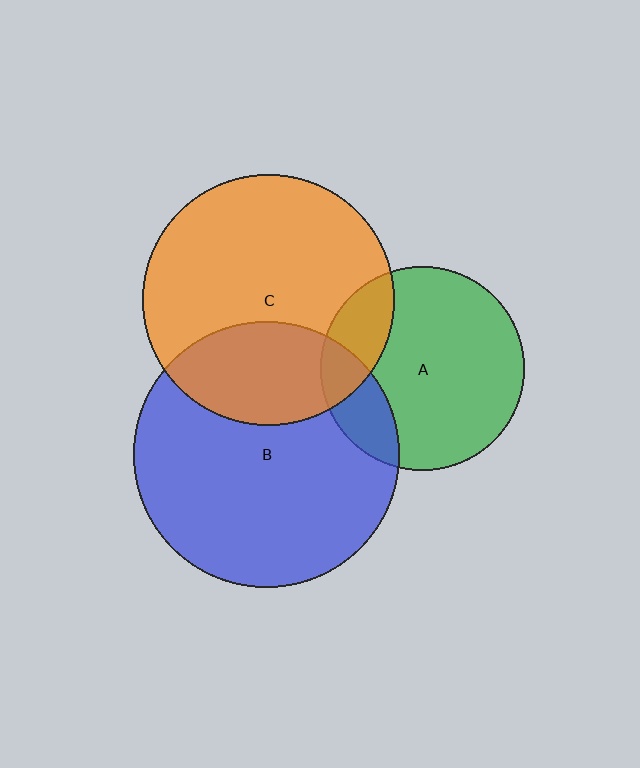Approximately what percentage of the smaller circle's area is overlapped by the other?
Approximately 20%.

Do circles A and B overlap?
Yes.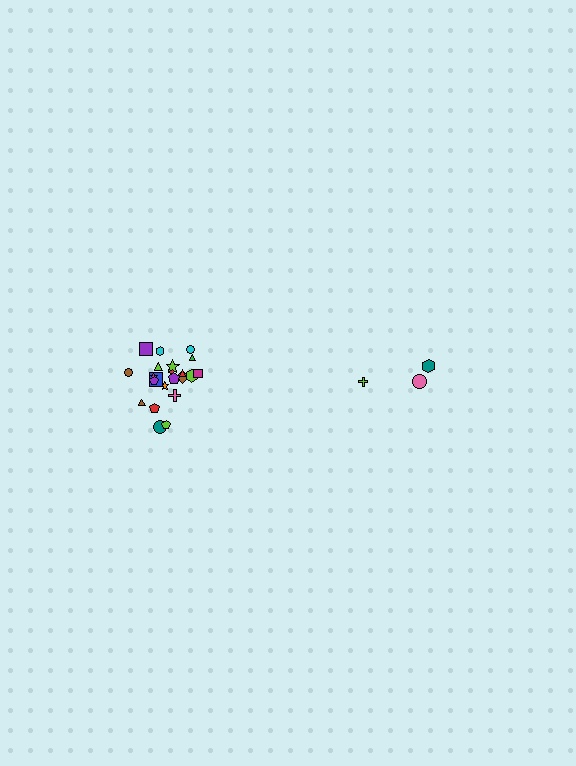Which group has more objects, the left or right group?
The left group.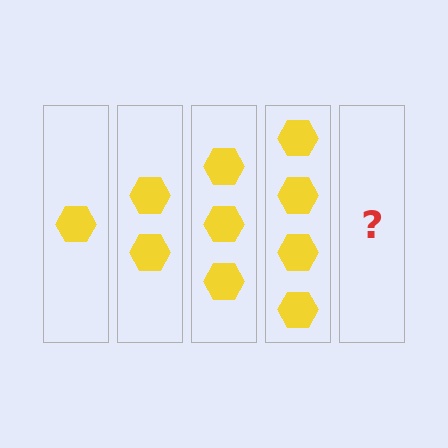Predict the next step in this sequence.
The next step is 5 hexagons.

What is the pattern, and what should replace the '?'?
The pattern is that each step adds one more hexagon. The '?' should be 5 hexagons.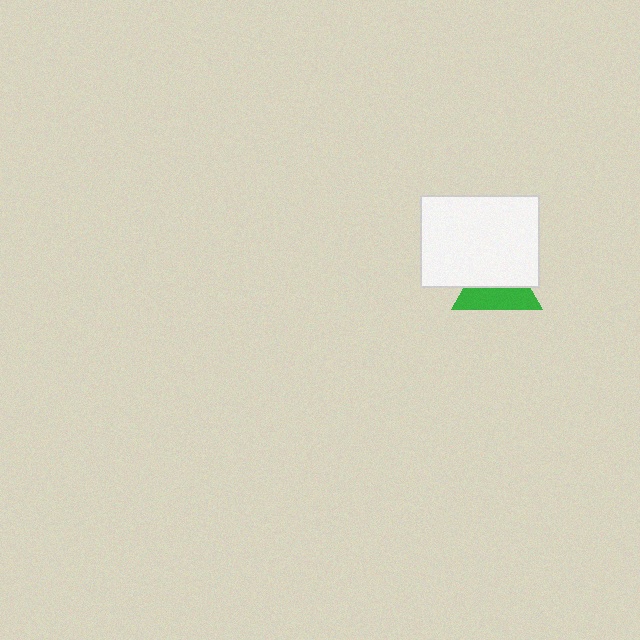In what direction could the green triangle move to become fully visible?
The green triangle could move down. That would shift it out from behind the white rectangle entirely.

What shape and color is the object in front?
The object in front is a white rectangle.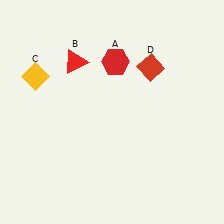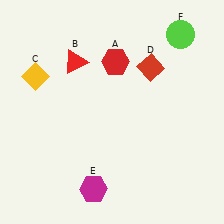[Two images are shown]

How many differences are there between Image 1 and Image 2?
There are 2 differences between the two images.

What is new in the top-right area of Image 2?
A lime circle (F) was added in the top-right area of Image 2.